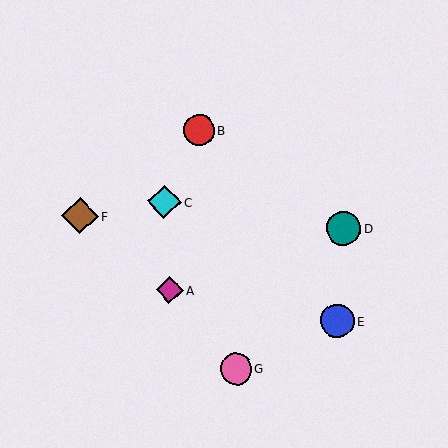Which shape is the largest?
The brown diamond (labeled F) is the largest.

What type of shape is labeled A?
Shape A is a magenta diamond.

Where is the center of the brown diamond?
The center of the brown diamond is at (80, 216).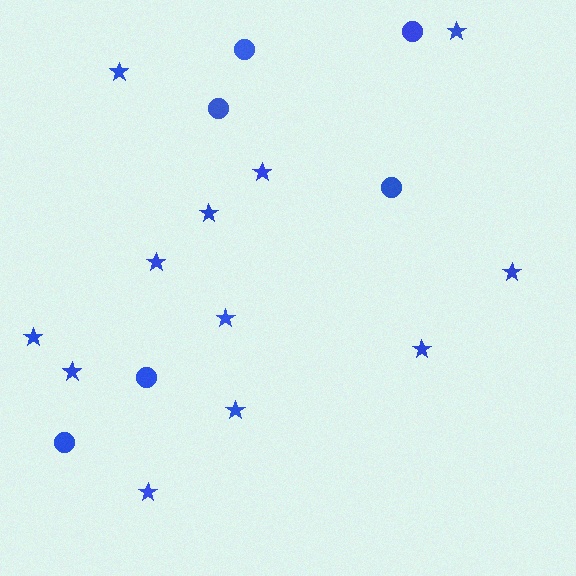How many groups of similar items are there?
There are 2 groups: one group of circles (6) and one group of stars (12).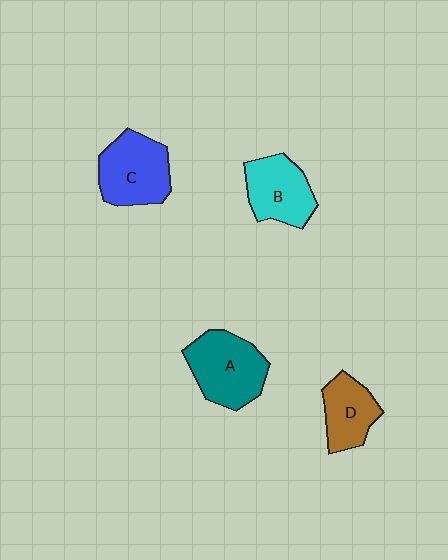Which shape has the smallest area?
Shape D (brown).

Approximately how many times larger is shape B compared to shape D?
Approximately 1.2 times.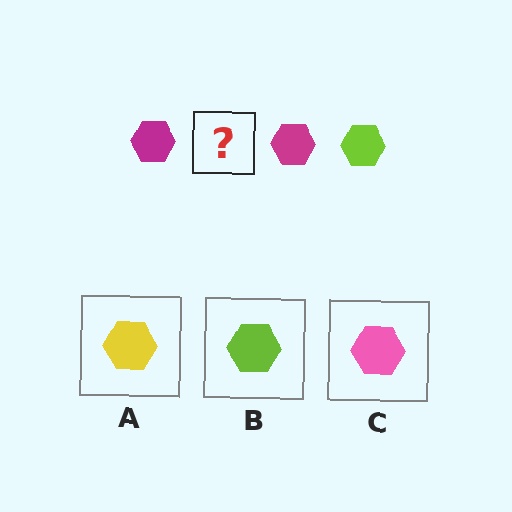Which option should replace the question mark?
Option B.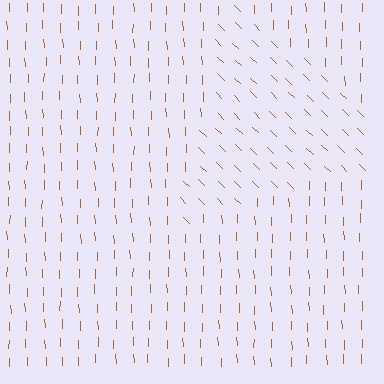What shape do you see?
I see a triangle.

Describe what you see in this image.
The image is filled with small brown line segments. A triangle region in the image has lines oriented differently from the surrounding lines, creating a visible texture boundary.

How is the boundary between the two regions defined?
The boundary is defined purely by a change in line orientation (approximately 45 degrees difference). All lines are the same color and thickness.